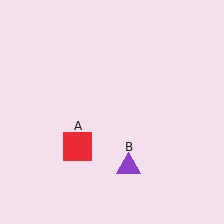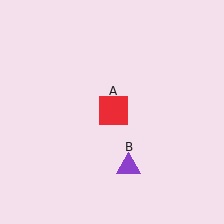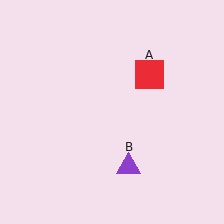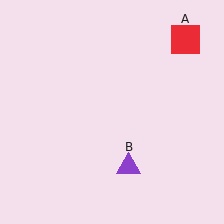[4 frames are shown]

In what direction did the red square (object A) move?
The red square (object A) moved up and to the right.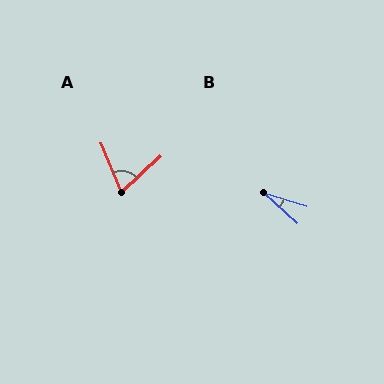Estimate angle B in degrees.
Approximately 25 degrees.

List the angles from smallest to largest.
B (25°), A (70°).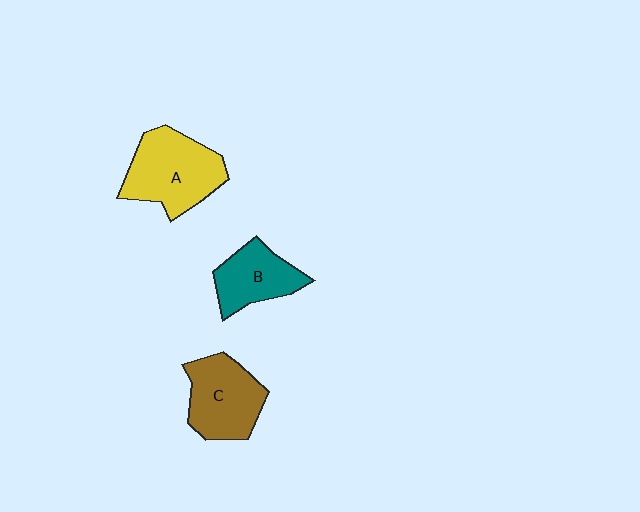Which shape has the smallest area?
Shape B (teal).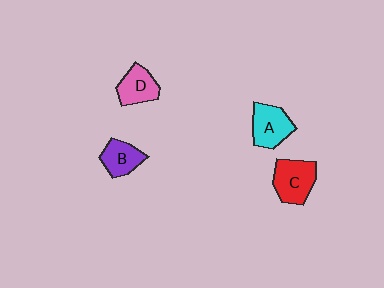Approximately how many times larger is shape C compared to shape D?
Approximately 1.3 times.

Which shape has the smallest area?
Shape B (purple).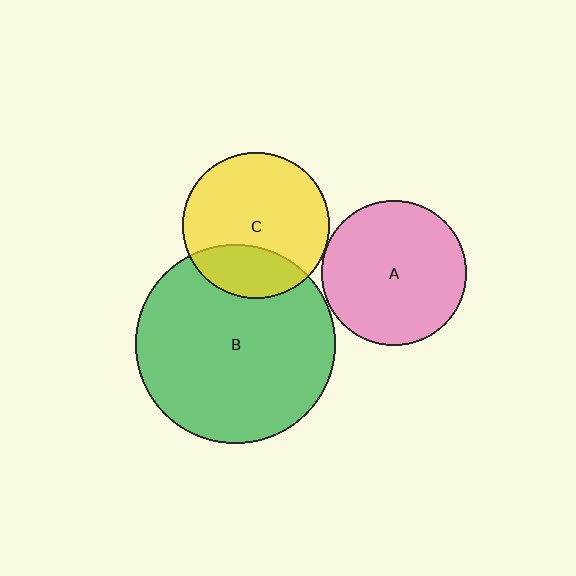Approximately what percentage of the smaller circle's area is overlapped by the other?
Approximately 25%.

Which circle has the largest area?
Circle B (green).